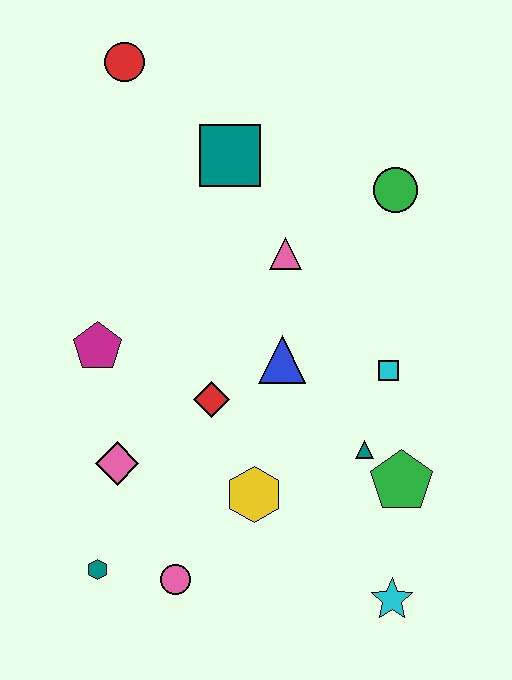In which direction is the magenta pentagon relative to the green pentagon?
The magenta pentagon is to the left of the green pentagon.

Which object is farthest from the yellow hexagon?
The red circle is farthest from the yellow hexagon.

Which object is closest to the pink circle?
The teal hexagon is closest to the pink circle.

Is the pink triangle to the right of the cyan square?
No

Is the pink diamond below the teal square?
Yes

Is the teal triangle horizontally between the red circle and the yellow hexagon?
No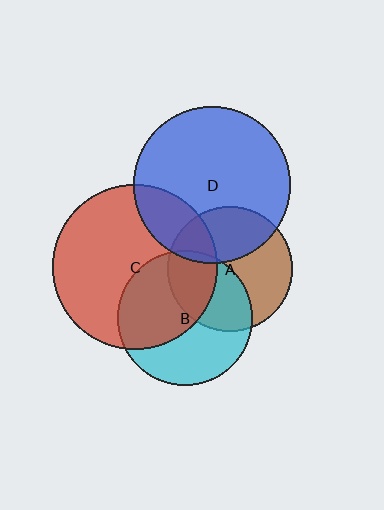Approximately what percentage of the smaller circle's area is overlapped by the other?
Approximately 35%.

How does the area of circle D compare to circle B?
Approximately 1.4 times.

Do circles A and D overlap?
Yes.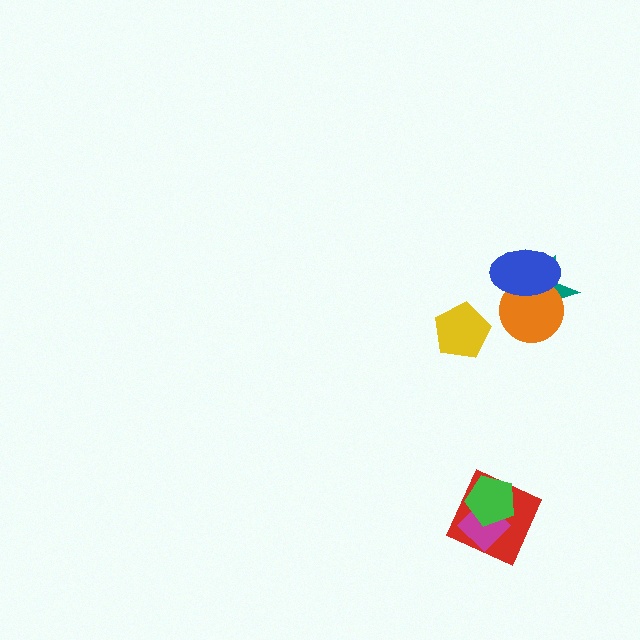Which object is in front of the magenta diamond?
The green pentagon is in front of the magenta diamond.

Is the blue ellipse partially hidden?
No, no other shape covers it.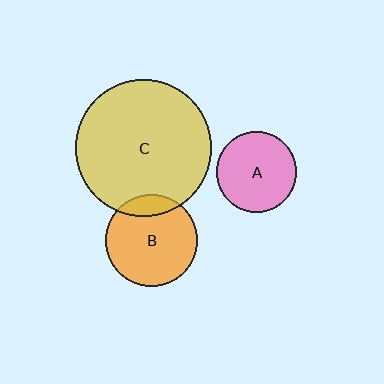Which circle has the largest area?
Circle C (yellow).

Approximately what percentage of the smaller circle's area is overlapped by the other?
Approximately 15%.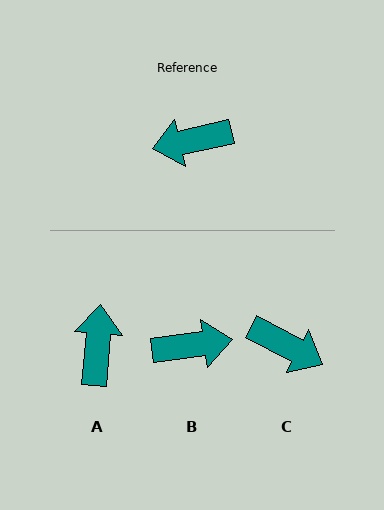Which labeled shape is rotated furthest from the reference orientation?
B, about 175 degrees away.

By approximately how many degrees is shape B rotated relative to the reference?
Approximately 175 degrees counter-clockwise.